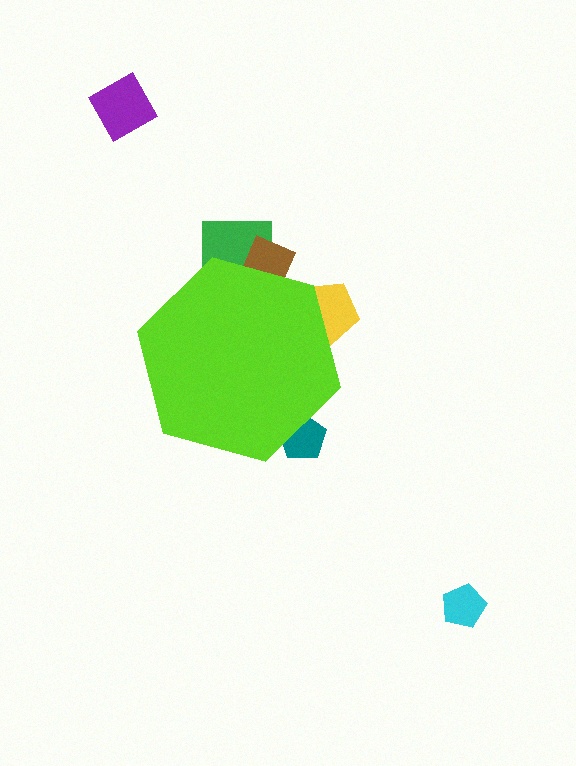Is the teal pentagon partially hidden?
Yes, the teal pentagon is partially hidden behind the lime hexagon.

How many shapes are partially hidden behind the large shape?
4 shapes are partially hidden.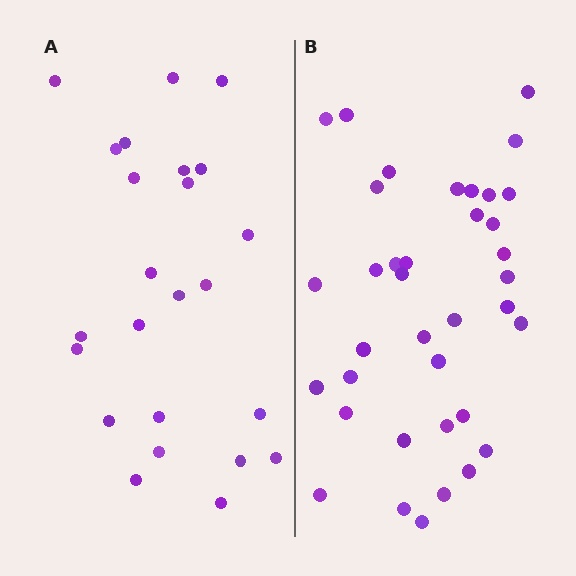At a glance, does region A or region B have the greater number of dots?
Region B (the right region) has more dots.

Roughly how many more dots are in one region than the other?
Region B has approximately 15 more dots than region A.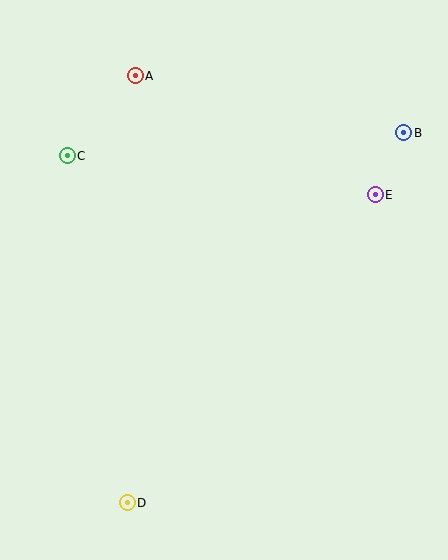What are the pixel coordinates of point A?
Point A is at (135, 76).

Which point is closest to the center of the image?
Point E at (375, 195) is closest to the center.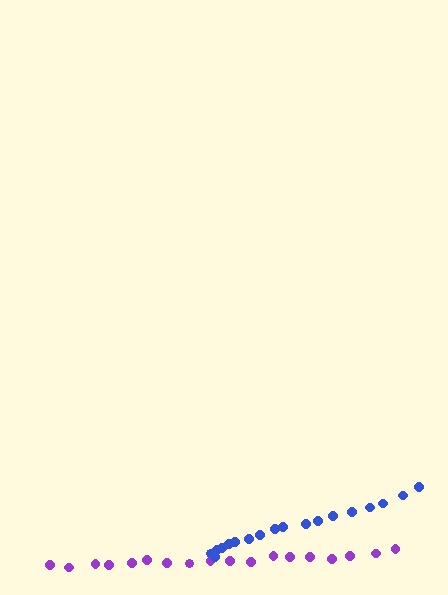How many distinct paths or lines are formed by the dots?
There are 2 distinct paths.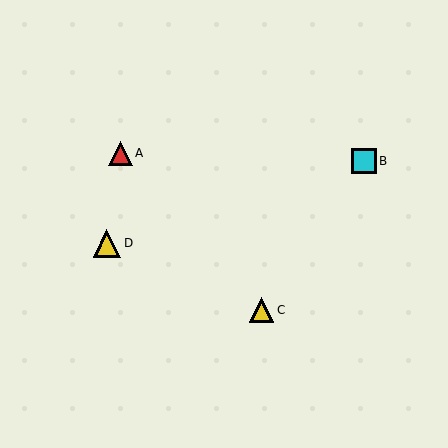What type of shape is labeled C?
Shape C is a yellow triangle.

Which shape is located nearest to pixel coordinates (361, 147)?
The cyan square (labeled B) at (364, 161) is nearest to that location.